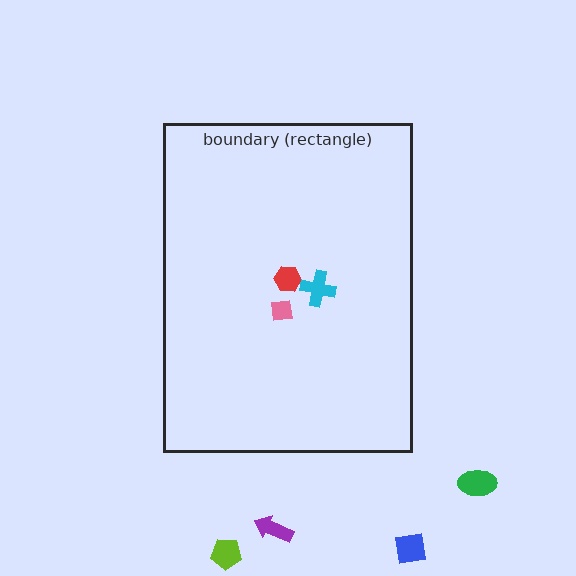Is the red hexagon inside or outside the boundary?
Inside.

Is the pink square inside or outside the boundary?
Inside.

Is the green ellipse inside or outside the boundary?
Outside.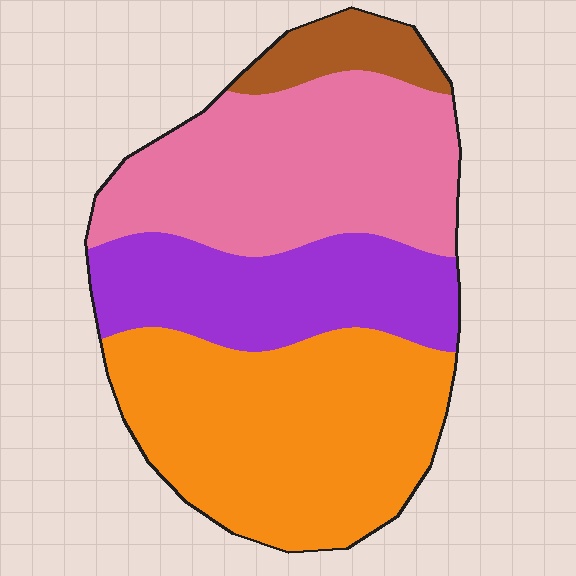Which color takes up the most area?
Orange, at roughly 40%.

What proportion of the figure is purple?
Purple takes up about one fifth (1/5) of the figure.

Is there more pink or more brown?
Pink.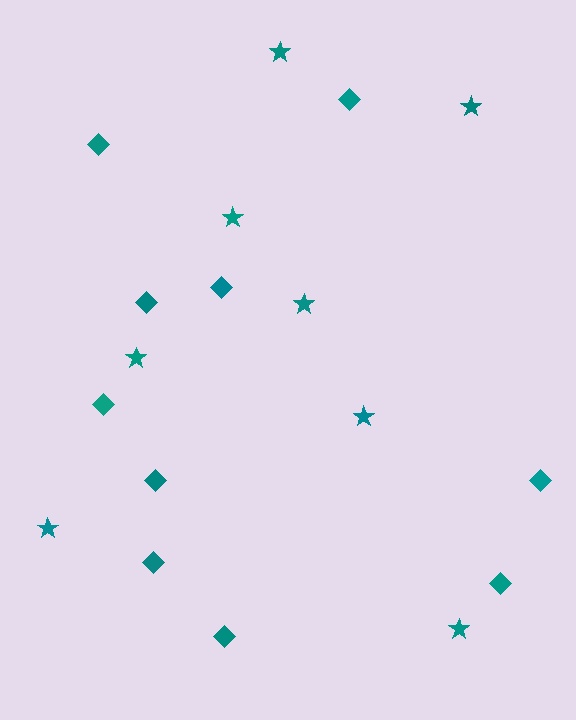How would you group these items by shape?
There are 2 groups: one group of stars (8) and one group of diamonds (10).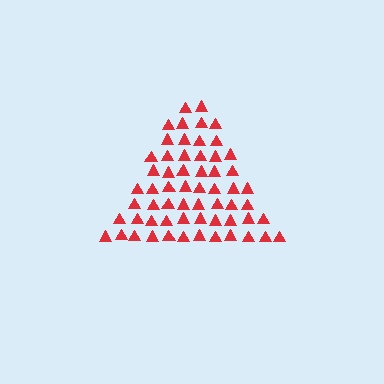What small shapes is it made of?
It is made of small triangles.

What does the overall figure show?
The overall figure shows a triangle.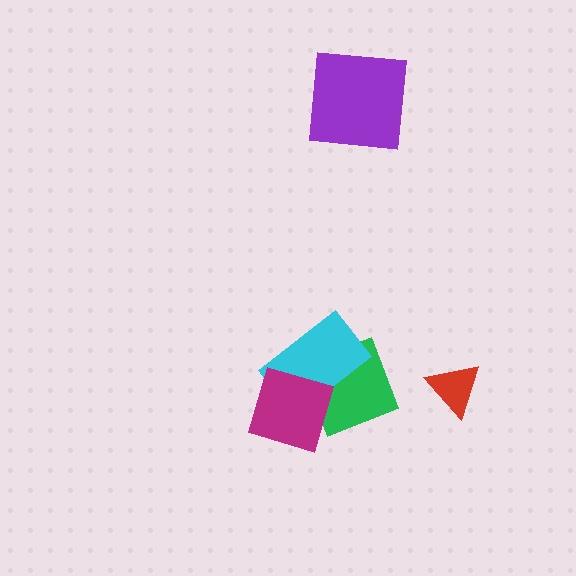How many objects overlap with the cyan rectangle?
2 objects overlap with the cyan rectangle.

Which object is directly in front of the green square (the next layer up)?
The cyan rectangle is directly in front of the green square.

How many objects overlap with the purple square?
0 objects overlap with the purple square.